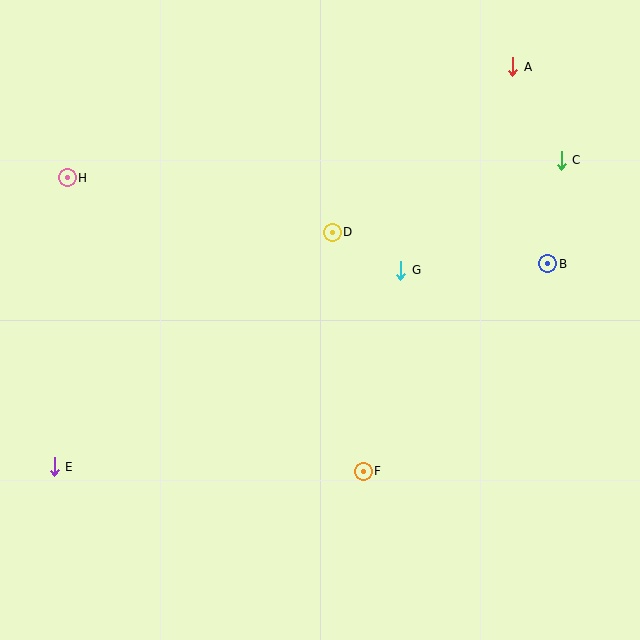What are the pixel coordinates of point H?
Point H is at (67, 178).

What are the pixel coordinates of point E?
Point E is at (54, 467).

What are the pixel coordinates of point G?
Point G is at (401, 270).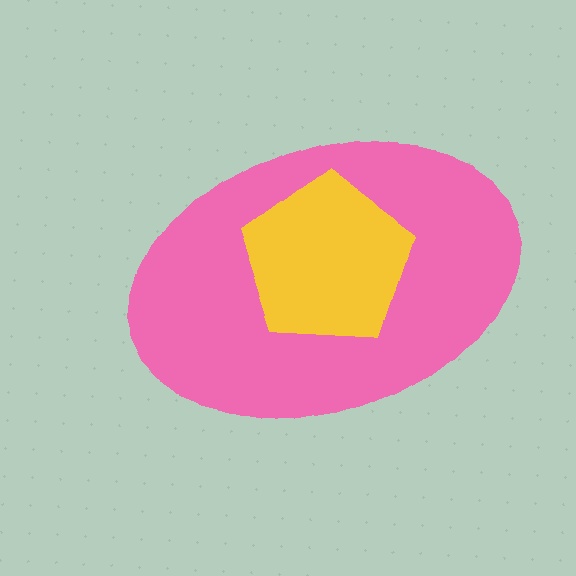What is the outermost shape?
The pink ellipse.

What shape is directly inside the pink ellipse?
The yellow pentagon.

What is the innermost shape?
The yellow pentagon.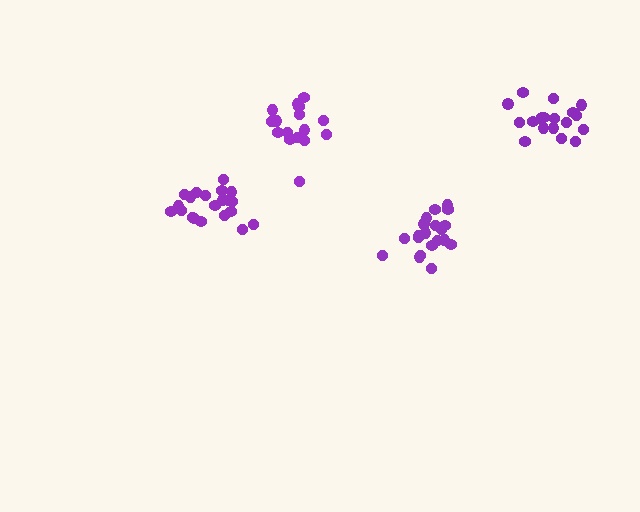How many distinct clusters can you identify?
There are 4 distinct clusters.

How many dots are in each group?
Group 1: 19 dots, Group 2: 16 dots, Group 3: 21 dots, Group 4: 20 dots (76 total).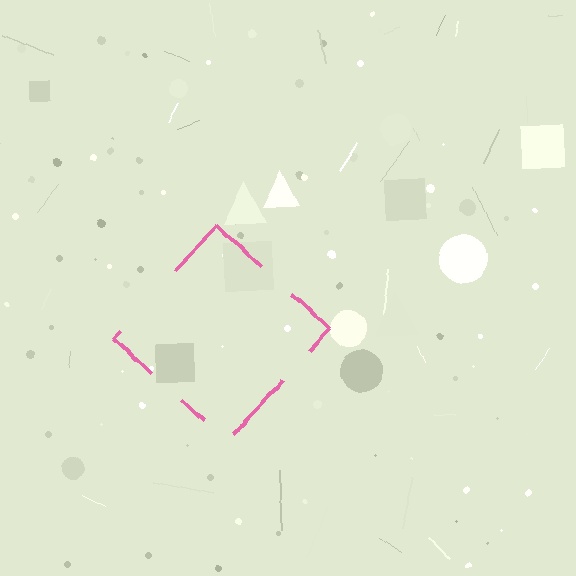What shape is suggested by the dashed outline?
The dashed outline suggests a diamond.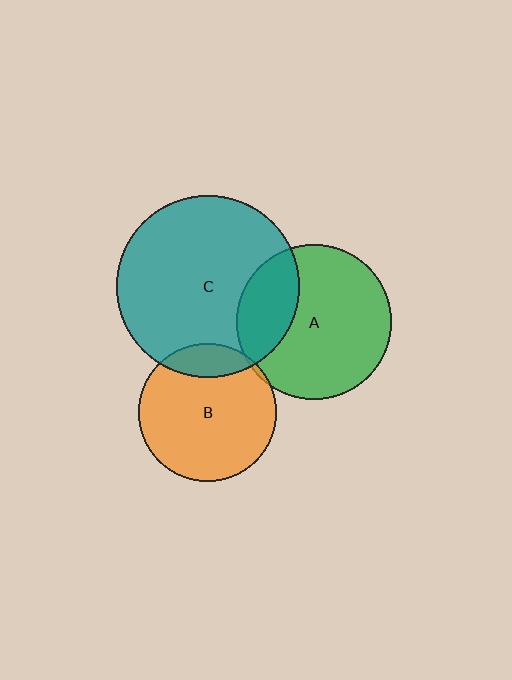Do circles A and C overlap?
Yes.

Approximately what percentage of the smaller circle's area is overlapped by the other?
Approximately 25%.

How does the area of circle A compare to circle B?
Approximately 1.3 times.